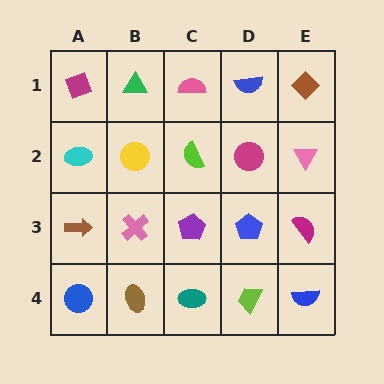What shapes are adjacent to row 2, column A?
A magenta diamond (row 1, column A), a brown arrow (row 3, column A), a yellow circle (row 2, column B).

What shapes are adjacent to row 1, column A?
A cyan ellipse (row 2, column A), a green triangle (row 1, column B).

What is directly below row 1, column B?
A yellow circle.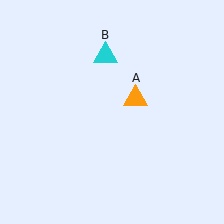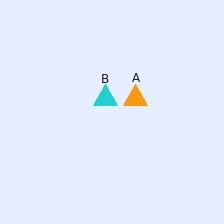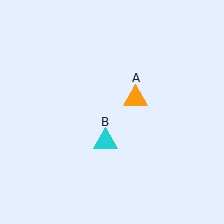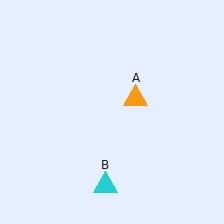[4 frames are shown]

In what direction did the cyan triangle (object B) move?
The cyan triangle (object B) moved down.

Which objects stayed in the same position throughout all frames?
Orange triangle (object A) remained stationary.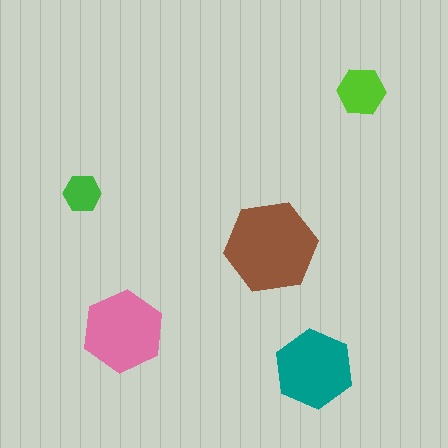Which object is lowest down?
The teal hexagon is bottommost.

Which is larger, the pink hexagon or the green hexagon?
The pink one.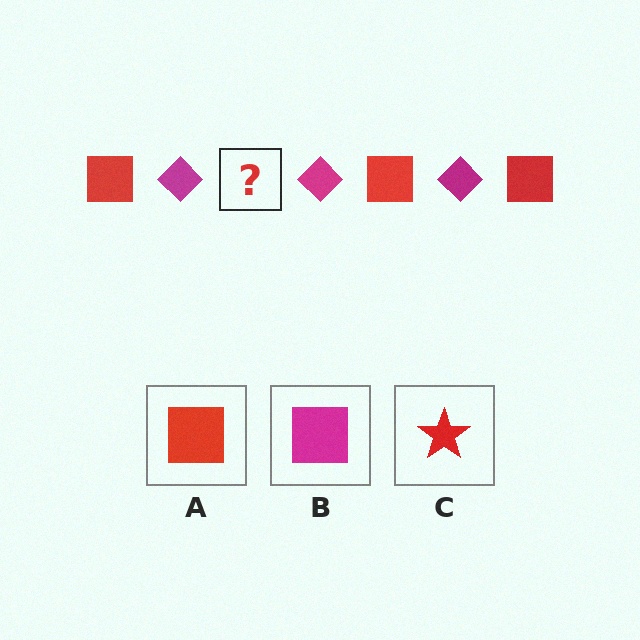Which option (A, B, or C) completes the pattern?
A.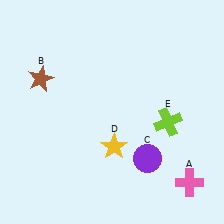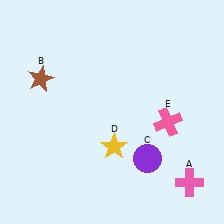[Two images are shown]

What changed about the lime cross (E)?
In Image 1, E is lime. In Image 2, it changed to pink.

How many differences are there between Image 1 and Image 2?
There is 1 difference between the two images.